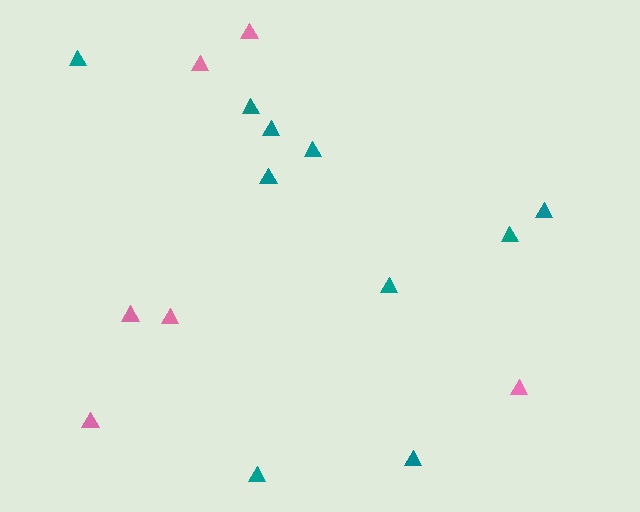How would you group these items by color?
There are 2 groups: one group of teal triangles (10) and one group of pink triangles (6).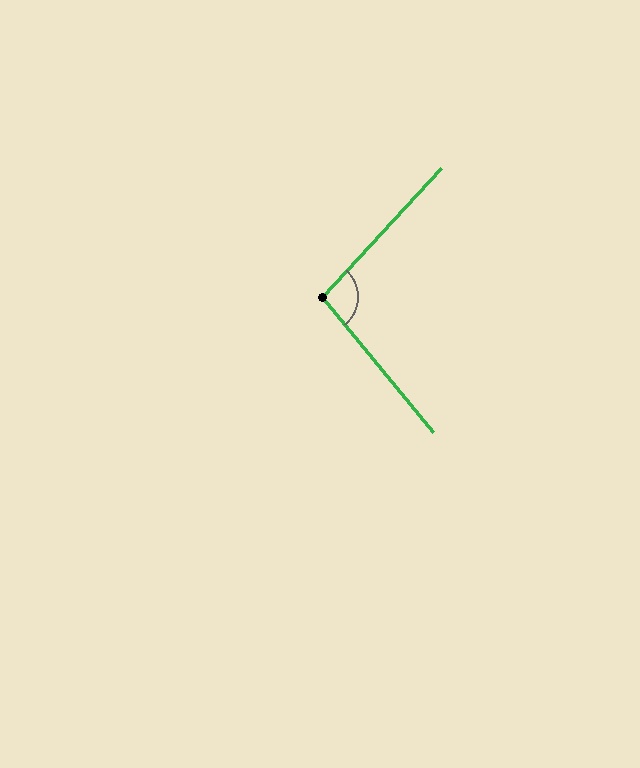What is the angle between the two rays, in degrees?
Approximately 98 degrees.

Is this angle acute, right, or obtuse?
It is obtuse.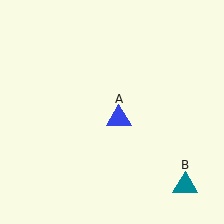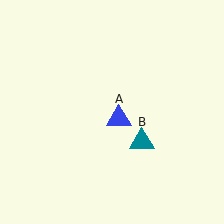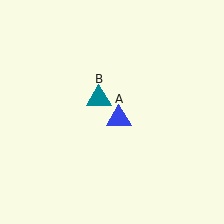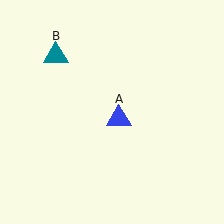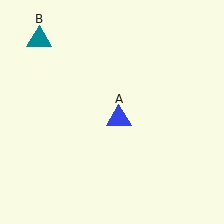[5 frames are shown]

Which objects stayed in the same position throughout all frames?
Blue triangle (object A) remained stationary.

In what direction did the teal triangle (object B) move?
The teal triangle (object B) moved up and to the left.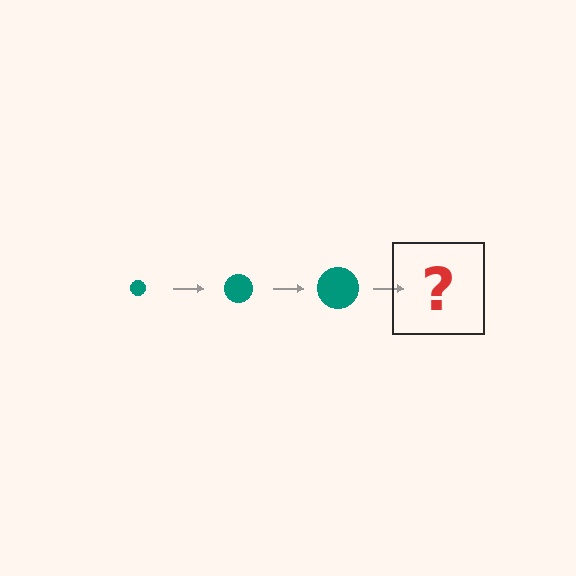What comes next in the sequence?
The next element should be a teal circle, larger than the previous one.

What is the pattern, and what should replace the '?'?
The pattern is that the circle gets progressively larger each step. The '?' should be a teal circle, larger than the previous one.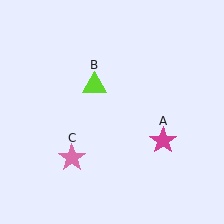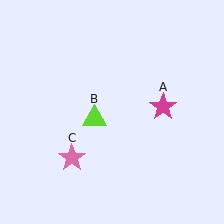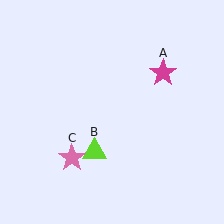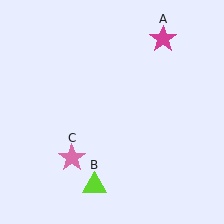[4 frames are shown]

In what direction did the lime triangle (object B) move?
The lime triangle (object B) moved down.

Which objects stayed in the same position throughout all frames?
Pink star (object C) remained stationary.